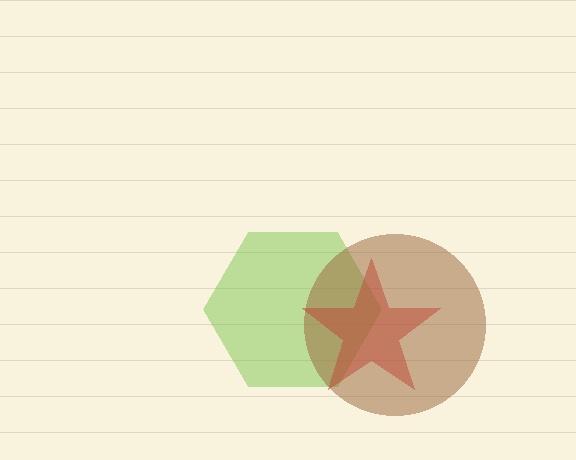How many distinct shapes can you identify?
There are 3 distinct shapes: a lime hexagon, a red star, a brown circle.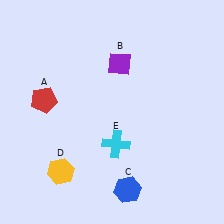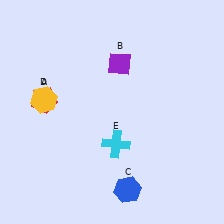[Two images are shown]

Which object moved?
The yellow hexagon (D) moved up.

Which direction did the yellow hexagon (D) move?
The yellow hexagon (D) moved up.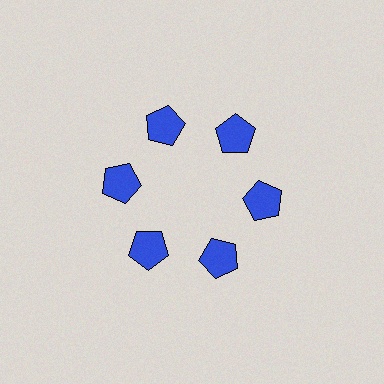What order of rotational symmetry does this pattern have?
This pattern has 6-fold rotational symmetry.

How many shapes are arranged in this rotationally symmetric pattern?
There are 6 shapes, arranged in 6 groups of 1.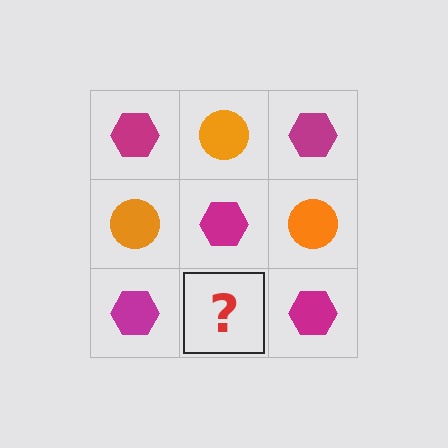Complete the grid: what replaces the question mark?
The question mark should be replaced with an orange circle.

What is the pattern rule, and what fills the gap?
The rule is that it alternates magenta hexagon and orange circle in a checkerboard pattern. The gap should be filled with an orange circle.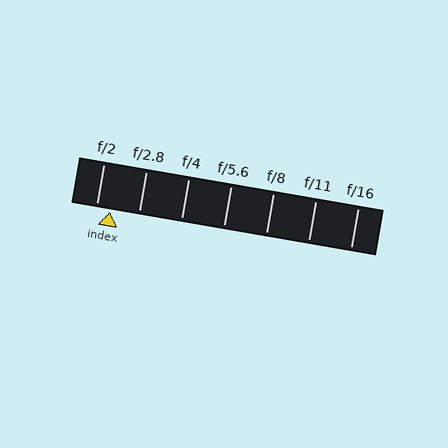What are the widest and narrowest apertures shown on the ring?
The widest aperture shown is f/2 and the narrowest is f/16.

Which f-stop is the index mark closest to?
The index mark is closest to f/2.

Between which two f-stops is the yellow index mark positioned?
The index mark is between f/2 and f/2.8.